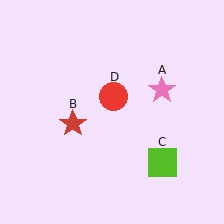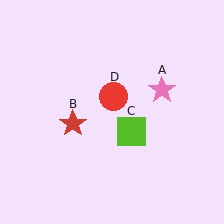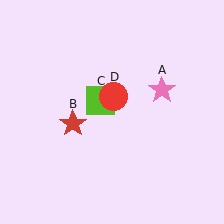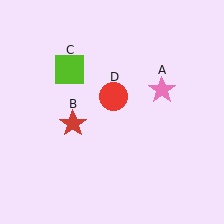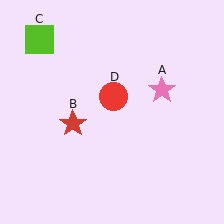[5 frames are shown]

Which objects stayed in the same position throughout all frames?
Pink star (object A) and red star (object B) and red circle (object D) remained stationary.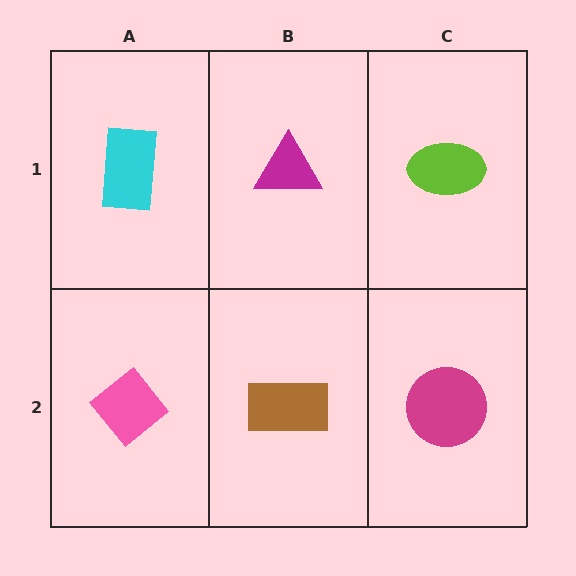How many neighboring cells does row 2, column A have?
2.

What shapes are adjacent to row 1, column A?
A pink diamond (row 2, column A), a magenta triangle (row 1, column B).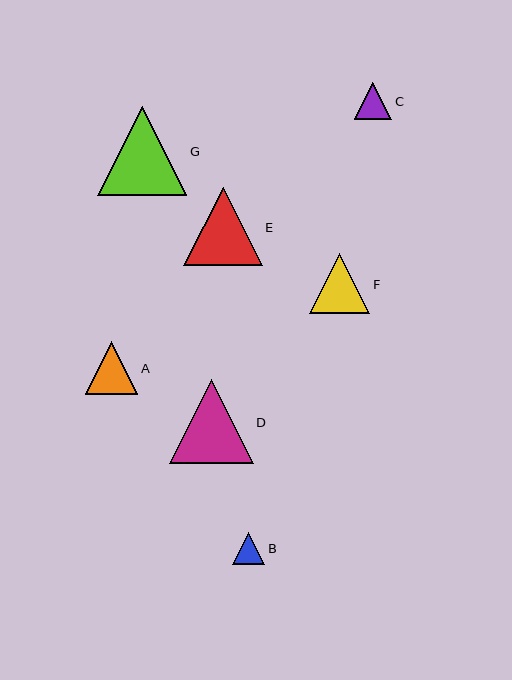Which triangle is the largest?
Triangle G is the largest with a size of approximately 89 pixels.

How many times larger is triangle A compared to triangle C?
Triangle A is approximately 1.4 times the size of triangle C.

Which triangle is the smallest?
Triangle B is the smallest with a size of approximately 32 pixels.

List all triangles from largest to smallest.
From largest to smallest: G, D, E, F, A, C, B.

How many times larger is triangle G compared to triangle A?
Triangle G is approximately 1.7 times the size of triangle A.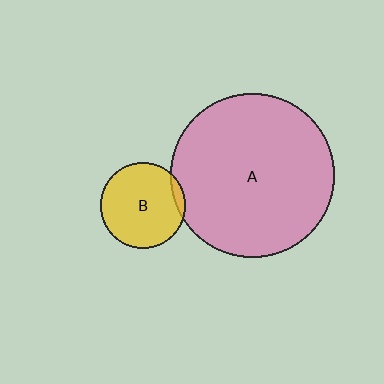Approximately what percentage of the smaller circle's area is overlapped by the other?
Approximately 5%.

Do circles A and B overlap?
Yes.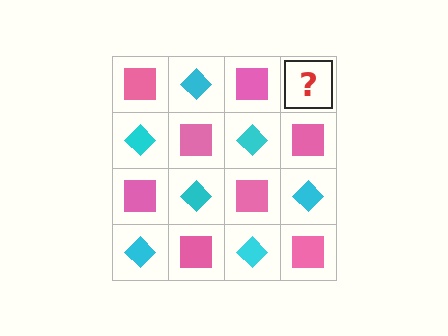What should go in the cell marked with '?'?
The missing cell should contain a cyan diamond.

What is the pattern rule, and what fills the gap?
The rule is that it alternates pink square and cyan diamond in a checkerboard pattern. The gap should be filled with a cyan diamond.